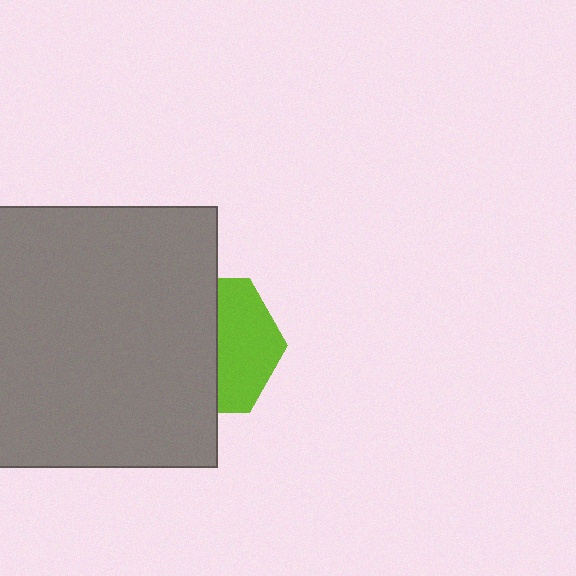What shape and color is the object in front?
The object in front is a gray square.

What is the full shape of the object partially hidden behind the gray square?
The partially hidden object is a lime hexagon.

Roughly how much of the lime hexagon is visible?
A small part of it is visible (roughly 44%).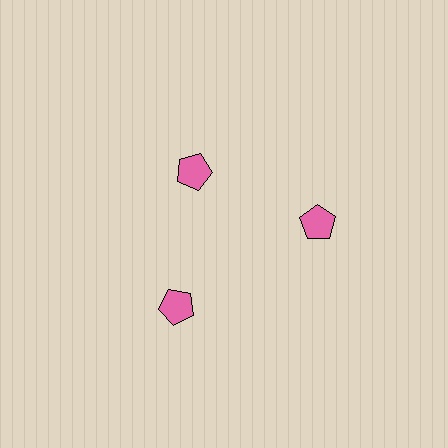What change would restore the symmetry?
The symmetry would be restored by moving it outward, back onto the ring so that all 3 pentagons sit at equal angles and equal distance from the center.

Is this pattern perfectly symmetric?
No. The 3 pink pentagons are arranged in a ring, but one element near the 11 o'clock position is pulled inward toward the center, breaking the 3-fold rotational symmetry.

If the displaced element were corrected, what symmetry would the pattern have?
It would have 3-fold rotational symmetry — the pattern would map onto itself every 120 degrees.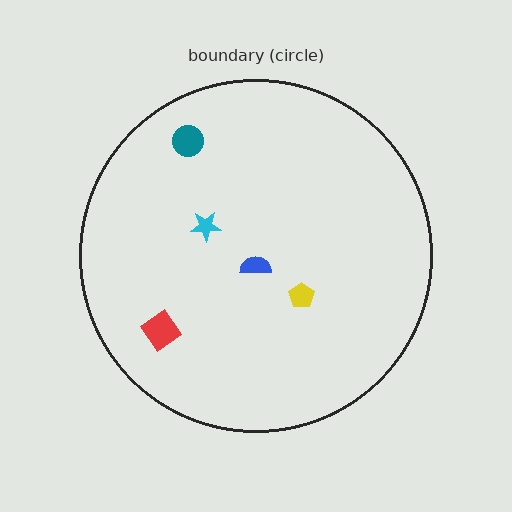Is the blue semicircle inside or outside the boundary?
Inside.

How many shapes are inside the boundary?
5 inside, 0 outside.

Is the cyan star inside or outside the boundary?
Inside.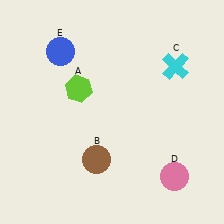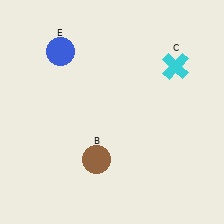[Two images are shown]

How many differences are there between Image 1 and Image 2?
There are 2 differences between the two images.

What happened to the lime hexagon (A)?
The lime hexagon (A) was removed in Image 2. It was in the top-left area of Image 1.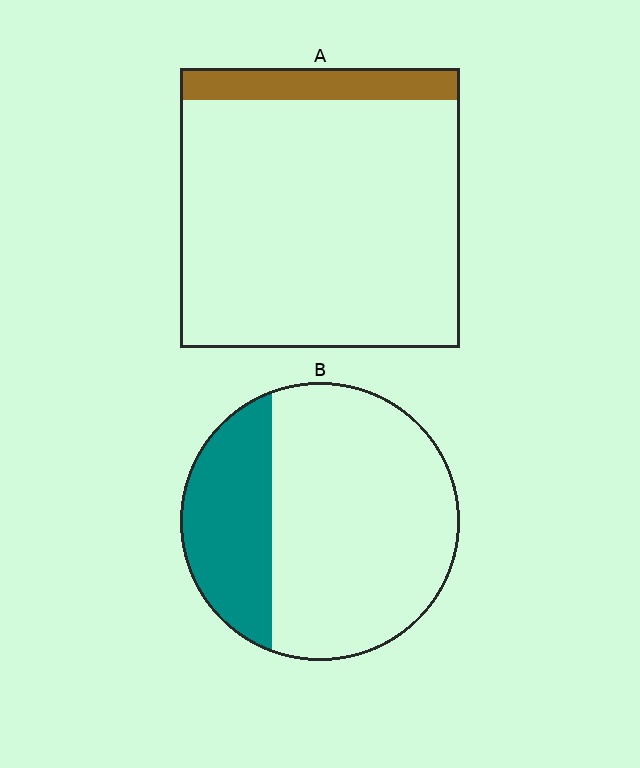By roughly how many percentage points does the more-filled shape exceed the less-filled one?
By roughly 15 percentage points (B over A).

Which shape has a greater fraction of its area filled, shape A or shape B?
Shape B.